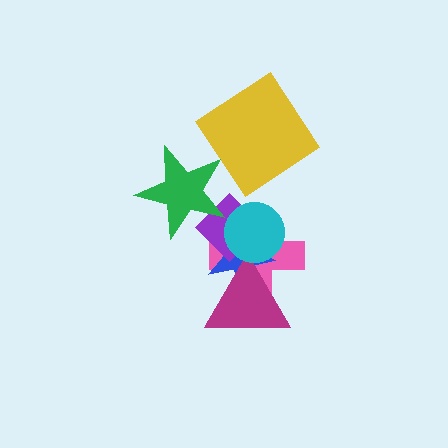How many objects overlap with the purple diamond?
4 objects overlap with the purple diamond.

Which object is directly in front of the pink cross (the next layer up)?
The blue star is directly in front of the pink cross.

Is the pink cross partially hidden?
Yes, it is partially covered by another shape.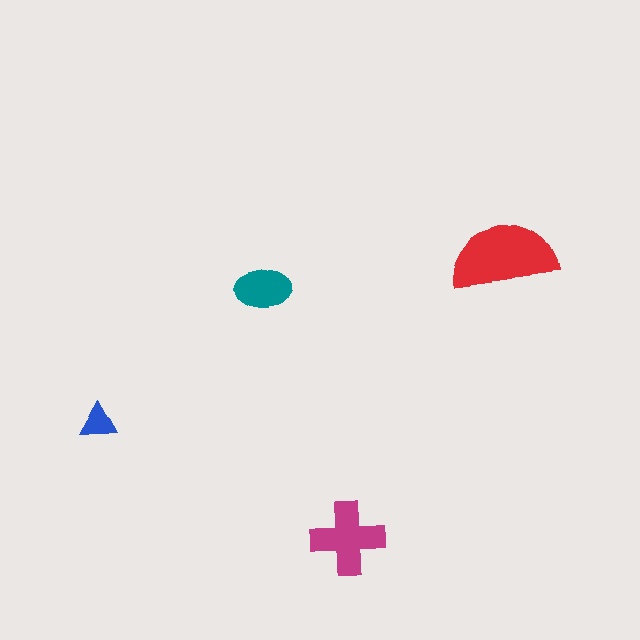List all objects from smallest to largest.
The blue triangle, the teal ellipse, the magenta cross, the red semicircle.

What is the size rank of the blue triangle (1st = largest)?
4th.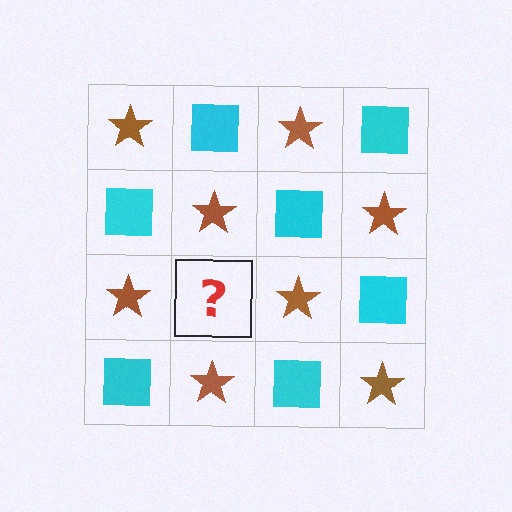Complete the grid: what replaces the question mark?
The question mark should be replaced with a cyan square.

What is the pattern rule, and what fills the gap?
The rule is that it alternates brown star and cyan square in a checkerboard pattern. The gap should be filled with a cyan square.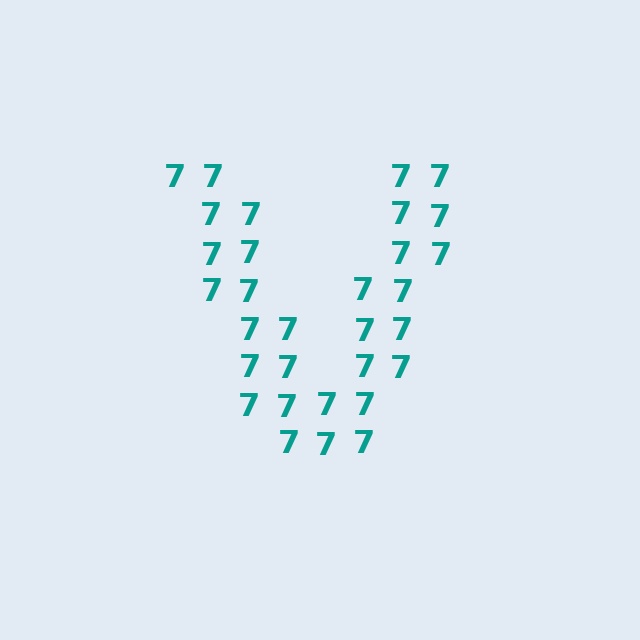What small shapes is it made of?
It is made of small digit 7's.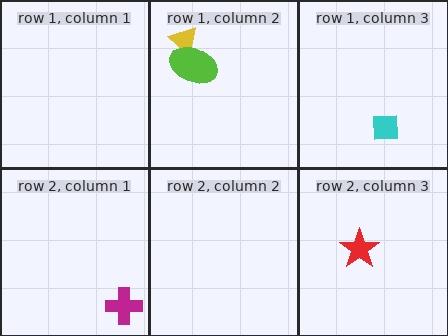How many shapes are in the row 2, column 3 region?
1.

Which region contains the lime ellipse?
The row 1, column 2 region.